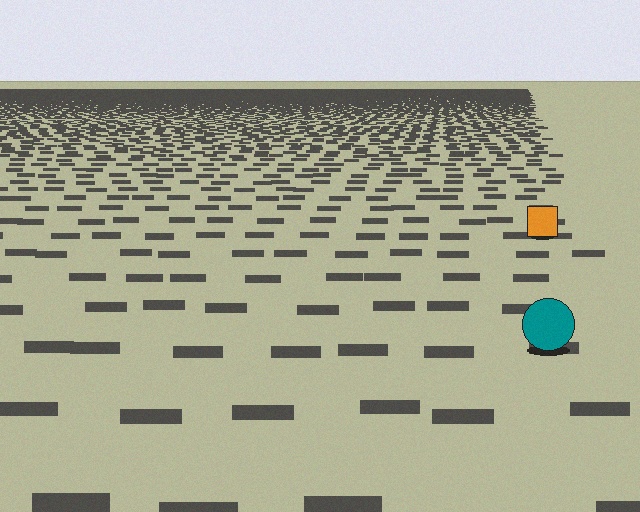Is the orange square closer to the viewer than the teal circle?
No. The teal circle is closer — you can tell from the texture gradient: the ground texture is coarser near it.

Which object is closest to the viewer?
The teal circle is closest. The texture marks near it are larger and more spread out.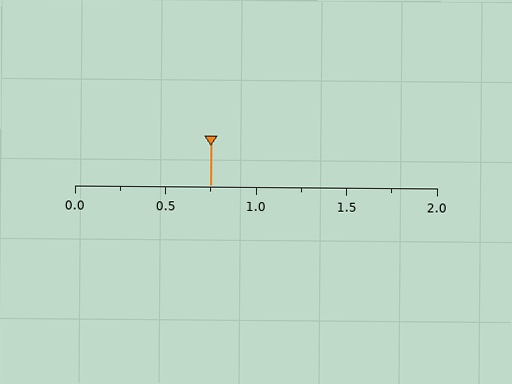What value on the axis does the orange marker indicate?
The marker indicates approximately 0.75.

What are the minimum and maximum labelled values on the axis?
The axis runs from 0.0 to 2.0.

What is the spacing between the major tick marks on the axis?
The major ticks are spaced 0.5 apart.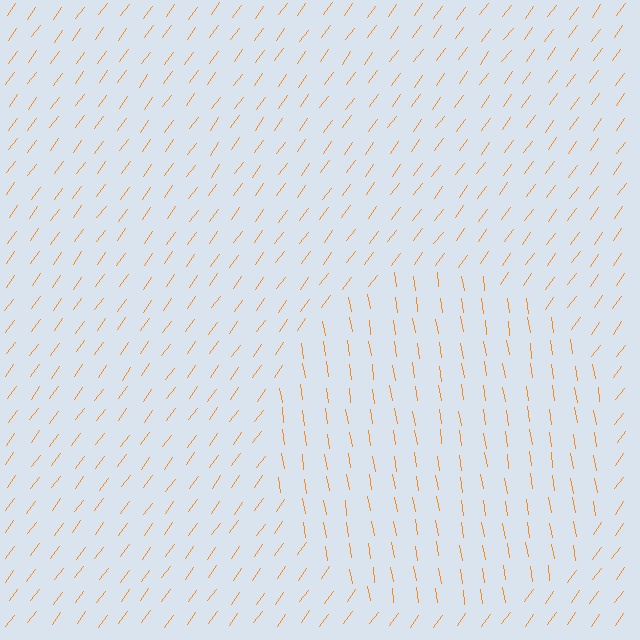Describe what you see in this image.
The image is filled with small orange line segments. A circle region in the image has lines oriented differently from the surrounding lines, creating a visible texture boundary.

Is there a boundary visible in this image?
Yes, there is a texture boundary formed by a change in line orientation.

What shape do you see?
I see a circle.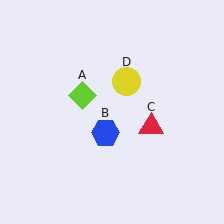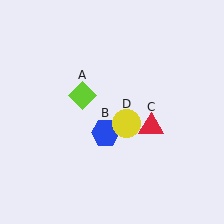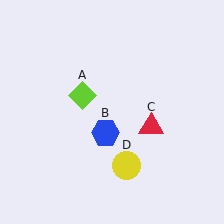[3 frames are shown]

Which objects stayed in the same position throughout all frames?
Lime diamond (object A) and blue hexagon (object B) and red triangle (object C) remained stationary.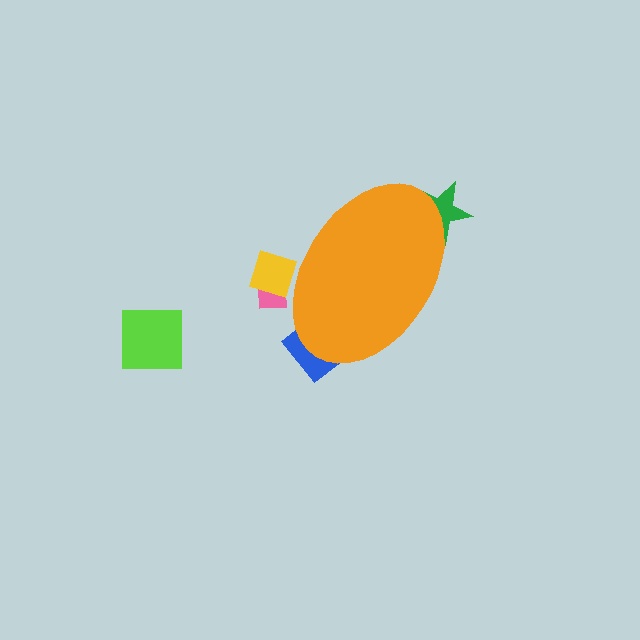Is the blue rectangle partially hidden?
Yes, the blue rectangle is partially hidden behind the orange ellipse.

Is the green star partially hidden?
Yes, the green star is partially hidden behind the orange ellipse.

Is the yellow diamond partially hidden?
Yes, the yellow diamond is partially hidden behind the orange ellipse.